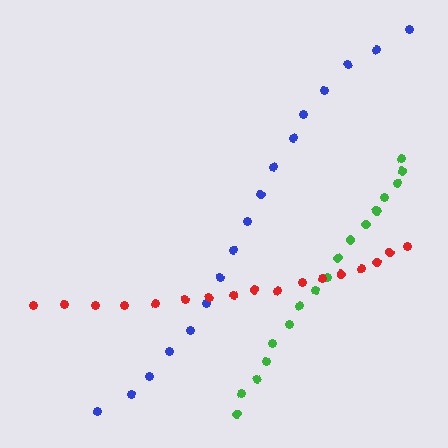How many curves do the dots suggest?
There are 3 distinct paths.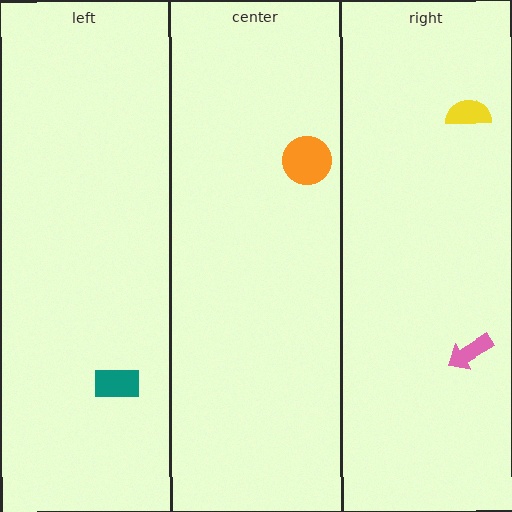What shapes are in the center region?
The orange circle.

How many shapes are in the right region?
2.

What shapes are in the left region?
The teal rectangle.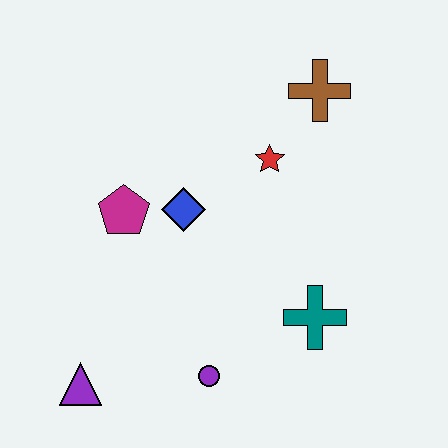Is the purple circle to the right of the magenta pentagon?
Yes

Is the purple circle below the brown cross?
Yes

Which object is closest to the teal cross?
The purple circle is closest to the teal cross.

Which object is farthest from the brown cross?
The purple triangle is farthest from the brown cross.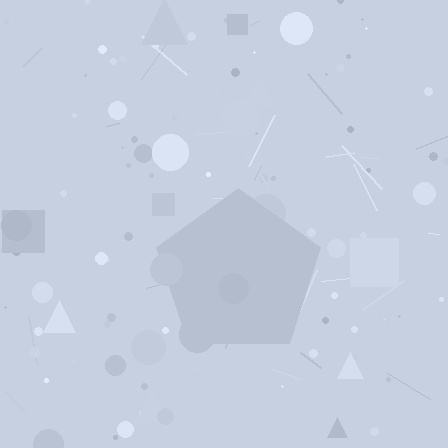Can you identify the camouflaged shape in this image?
The camouflaged shape is a pentagon.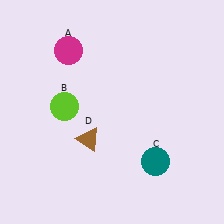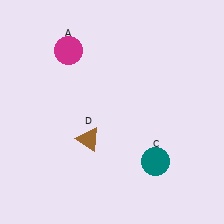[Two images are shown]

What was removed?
The lime circle (B) was removed in Image 2.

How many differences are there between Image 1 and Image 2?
There is 1 difference between the two images.